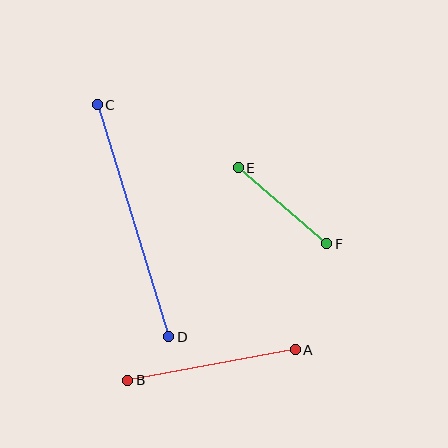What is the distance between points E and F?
The distance is approximately 117 pixels.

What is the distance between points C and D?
The distance is approximately 243 pixels.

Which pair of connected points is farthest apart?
Points C and D are farthest apart.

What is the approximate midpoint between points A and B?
The midpoint is at approximately (212, 365) pixels.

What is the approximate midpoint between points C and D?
The midpoint is at approximately (133, 221) pixels.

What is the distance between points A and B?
The distance is approximately 170 pixels.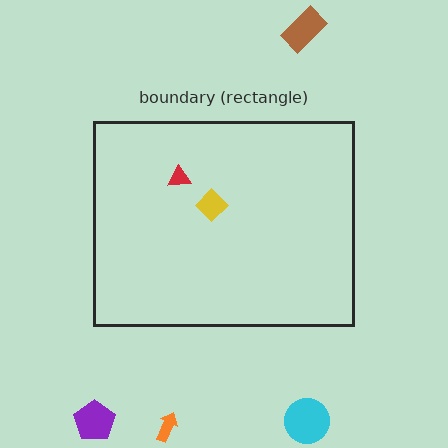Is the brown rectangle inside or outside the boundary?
Outside.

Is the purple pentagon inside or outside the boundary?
Outside.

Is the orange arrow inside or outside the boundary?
Outside.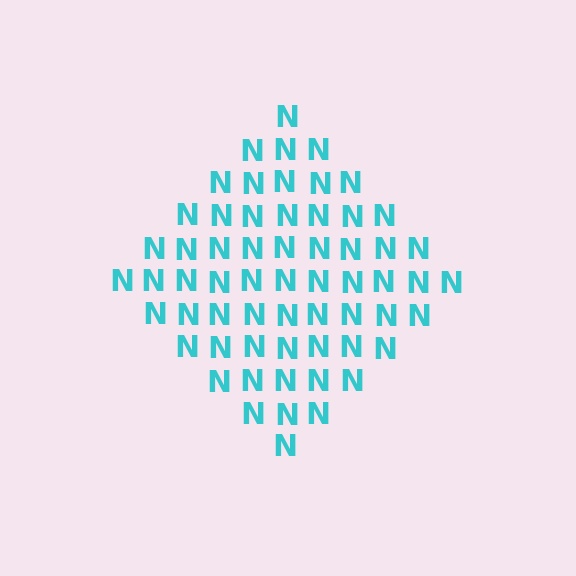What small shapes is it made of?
It is made of small letter N's.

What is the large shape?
The large shape is a diamond.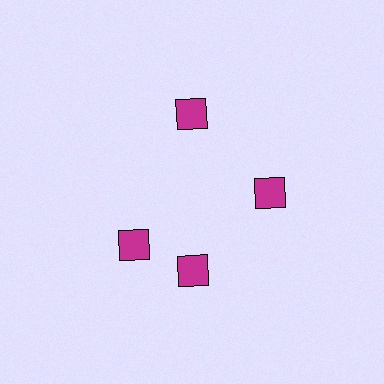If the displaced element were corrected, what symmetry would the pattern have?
It would have 4-fold rotational symmetry — the pattern would map onto itself every 90 degrees.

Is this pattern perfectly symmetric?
No. The 4 magenta diamonds are arranged in a ring, but one element near the 9 o'clock position is rotated out of alignment along the ring, breaking the 4-fold rotational symmetry.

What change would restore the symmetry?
The symmetry would be restored by rotating it back into even spacing with its neighbors so that all 4 diamonds sit at equal angles and equal distance from the center.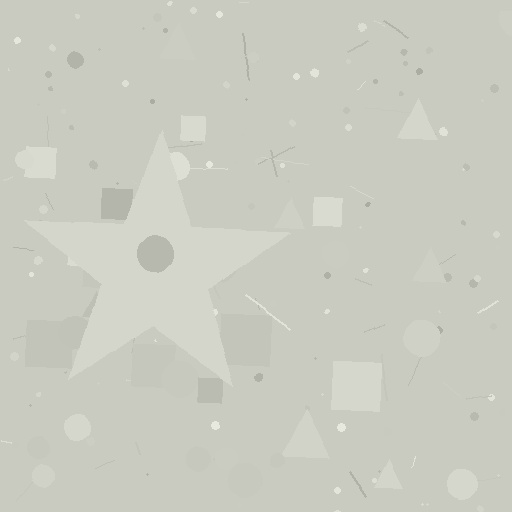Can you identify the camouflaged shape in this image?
The camouflaged shape is a star.